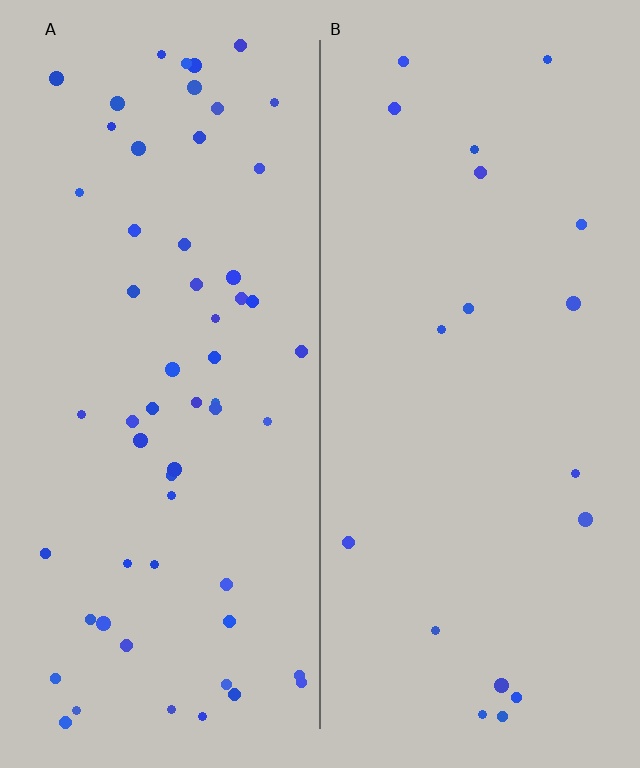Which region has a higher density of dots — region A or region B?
A (the left).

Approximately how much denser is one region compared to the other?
Approximately 3.1× — region A over region B.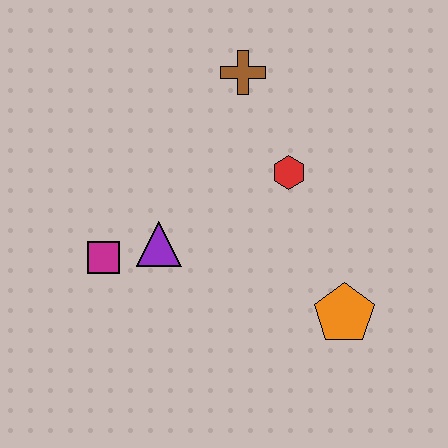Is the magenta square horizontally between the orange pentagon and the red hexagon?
No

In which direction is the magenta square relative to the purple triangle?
The magenta square is to the left of the purple triangle.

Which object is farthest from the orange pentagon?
The brown cross is farthest from the orange pentagon.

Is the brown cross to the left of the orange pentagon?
Yes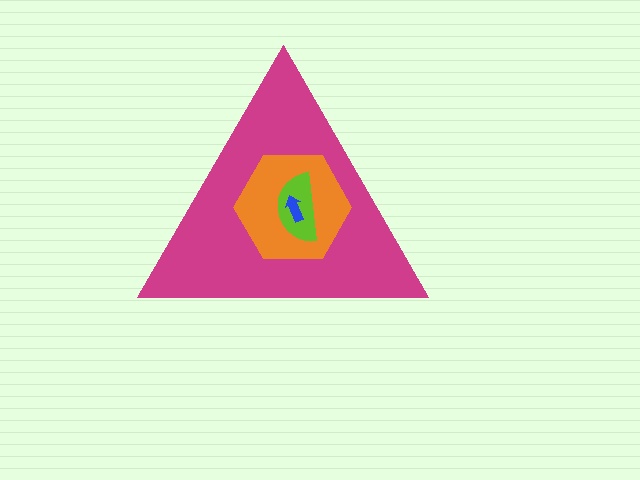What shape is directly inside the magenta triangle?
The orange hexagon.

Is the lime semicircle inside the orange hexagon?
Yes.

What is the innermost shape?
The blue arrow.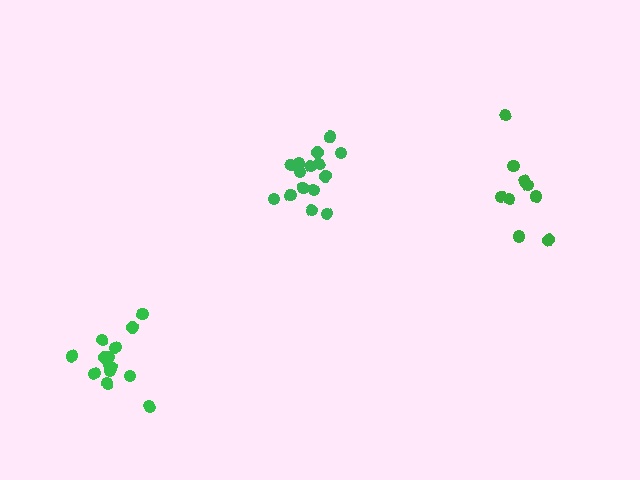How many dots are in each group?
Group 1: 15 dots, Group 2: 9 dots, Group 3: 14 dots (38 total).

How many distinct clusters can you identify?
There are 3 distinct clusters.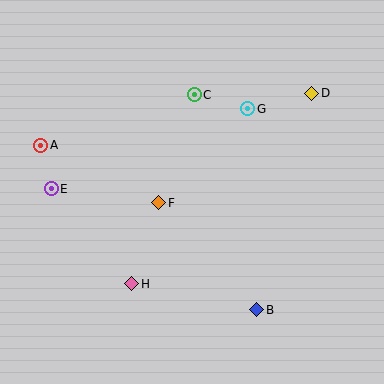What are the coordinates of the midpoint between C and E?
The midpoint between C and E is at (123, 142).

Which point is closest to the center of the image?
Point F at (159, 203) is closest to the center.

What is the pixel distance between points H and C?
The distance between H and C is 199 pixels.